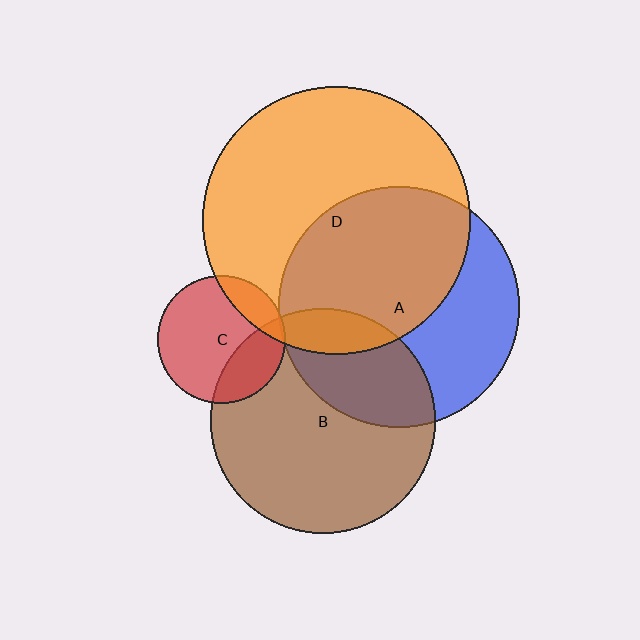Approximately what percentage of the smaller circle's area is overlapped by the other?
Approximately 5%.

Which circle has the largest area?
Circle D (orange).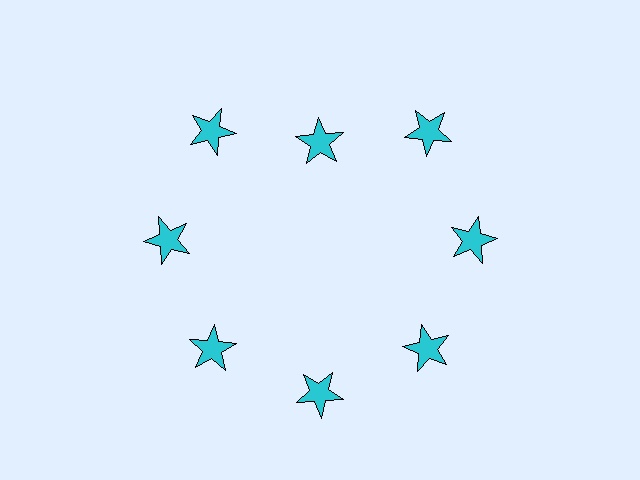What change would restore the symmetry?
The symmetry would be restored by moving it outward, back onto the ring so that all 8 stars sit at equal angles and equal distance from the center.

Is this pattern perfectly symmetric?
No. The 8 cyan stars are arranged in a ring, but one element near the 12 o'clock position is pulled inward toward the center, breaking the 8-fold rotational symmetry.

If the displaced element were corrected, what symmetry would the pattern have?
It would have 8-fold rotational symmetry — the pattern would map onto itself every 45 degrees.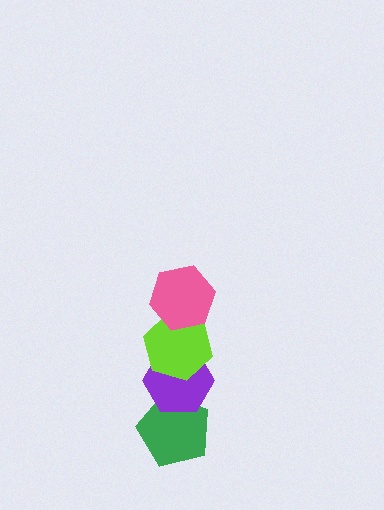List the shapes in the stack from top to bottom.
From top to bottom: the pink hexagon, the lime hexagon, the purple hexagon, the green pentagon.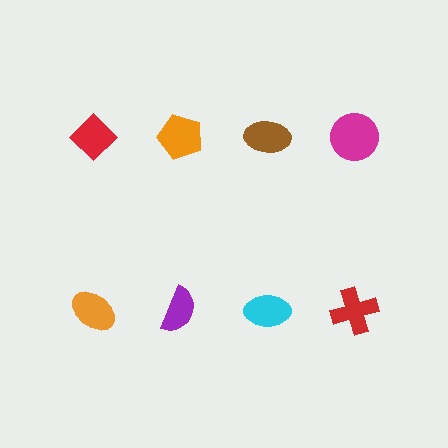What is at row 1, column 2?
An orange pentagon.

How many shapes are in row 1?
4 shapes.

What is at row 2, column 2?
A purple semicircle.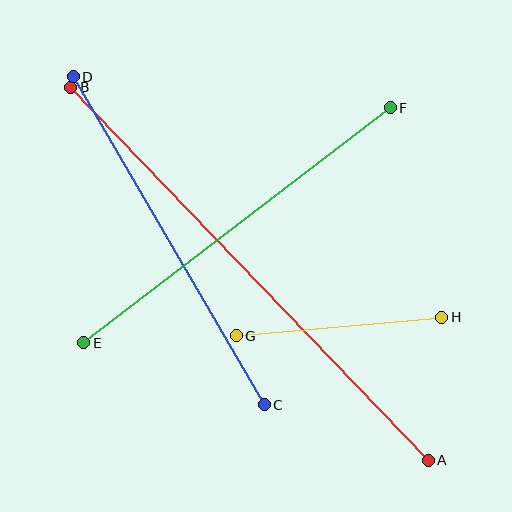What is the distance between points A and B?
The distance is approximately 517 pixels.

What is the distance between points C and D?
The distance is approximately 380 pixels.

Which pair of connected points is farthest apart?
Points A and B are farthest apart.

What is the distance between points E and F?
The distance is approximately 386 pixels.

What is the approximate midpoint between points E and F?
The midpoint is at approximately (237, 225) pixels.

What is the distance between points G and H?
The distance is approximately 206 pixels.